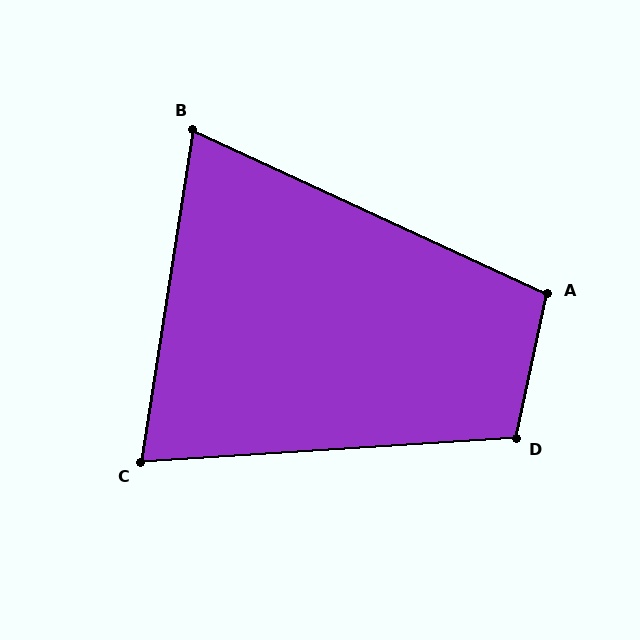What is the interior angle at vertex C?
Approximately 77 degrees (acute).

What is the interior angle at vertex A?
Approximately 103 degrees (obtuse).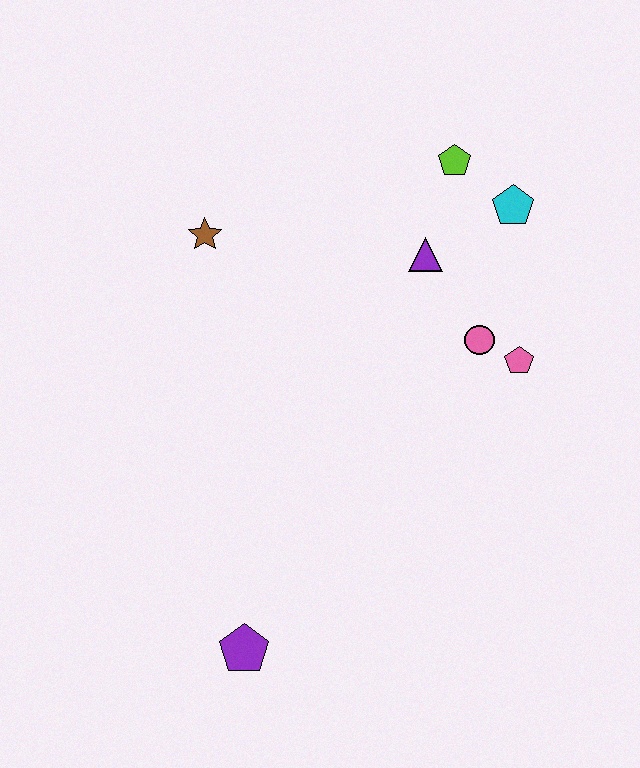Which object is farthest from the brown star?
The purple pentagon is farthest from the brown star.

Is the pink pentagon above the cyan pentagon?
No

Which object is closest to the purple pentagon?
The pink circle is closest to the purple pentagon.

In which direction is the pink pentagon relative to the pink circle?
The pink pentagon is to the right of the pink circle.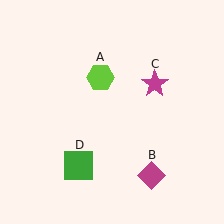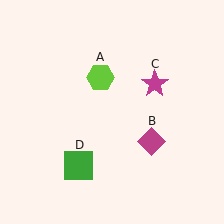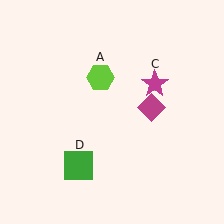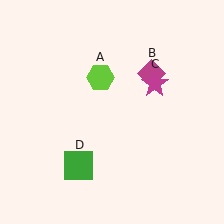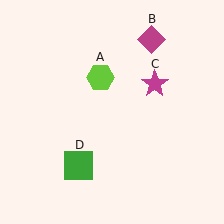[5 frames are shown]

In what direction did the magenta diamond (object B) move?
The magenta diamond (object B) moved up.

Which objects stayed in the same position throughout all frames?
Lime hexagon (object A) and magenta star (object C) and green square (object D) remained stationary.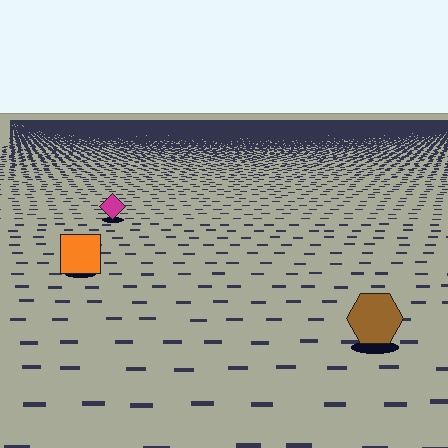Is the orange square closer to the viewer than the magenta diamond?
Yes. The orange square is closer — you can tell from the texture gradient: the ground texture is coarser near it.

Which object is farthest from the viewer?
The magenta diamond is farthest from the viewer. It appears smaller and the ground texture around it is denser.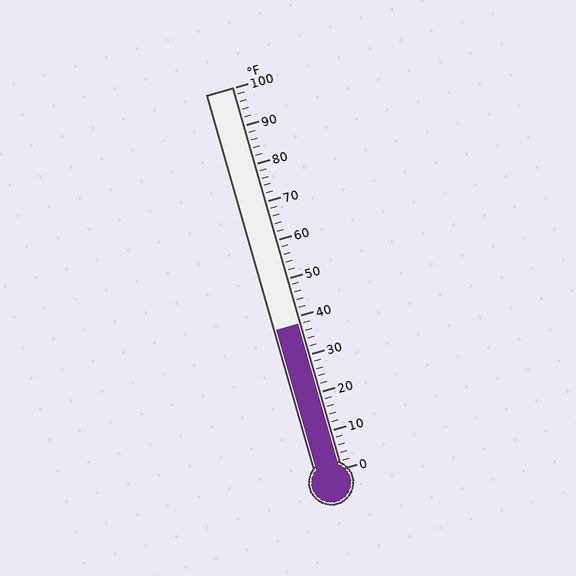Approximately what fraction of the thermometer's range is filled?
The thermometer is filled to approximately 40% of its range.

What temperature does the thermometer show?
The thermometer shows approximately 38°F.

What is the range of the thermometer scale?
The thermometer scale ranges from 0°F to 100°F.